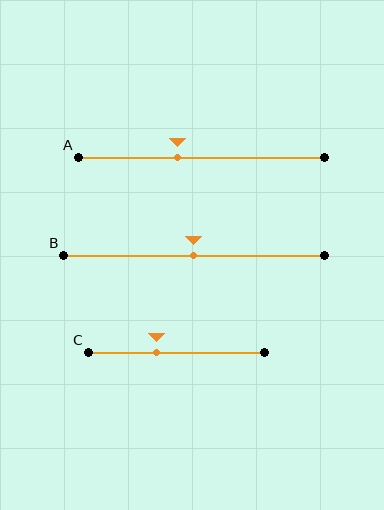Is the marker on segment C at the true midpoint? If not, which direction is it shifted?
No, the marker on segment C is shifted to the left by about 11% of the segment length.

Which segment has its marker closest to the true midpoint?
Segment B has its marker closest to the true midpoint.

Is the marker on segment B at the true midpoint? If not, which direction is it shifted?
Yes, the marker on segment B is at the true midpoint.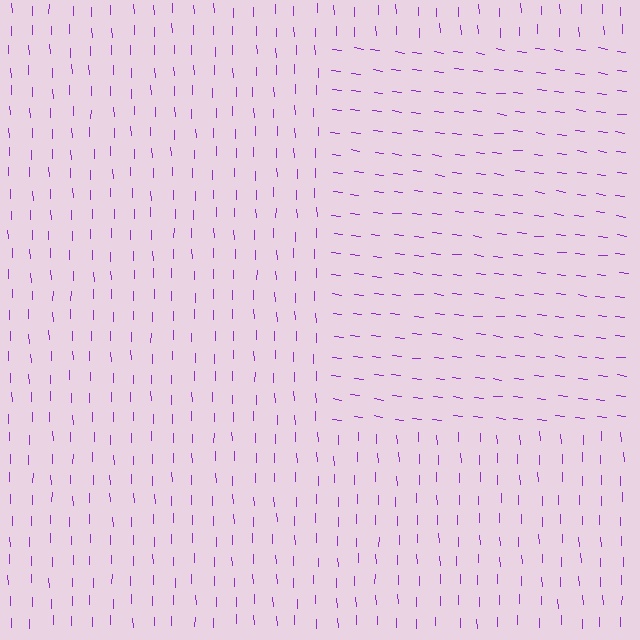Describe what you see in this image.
The image is filled with small purple line segments. A rectangle region in the image has lines oriented differently from the surrounding lines, creating a visible texture boundary.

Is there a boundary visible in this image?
Yes, there is a texture boundary formed by a change in line orientation.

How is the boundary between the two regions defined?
The boundary is defined purely by a change in line orientation (approximately 81 degrees difference). All lines are the same color and thickness.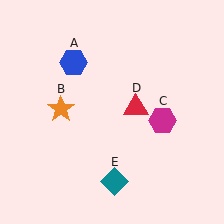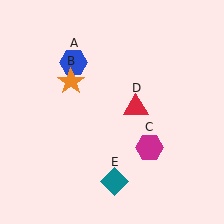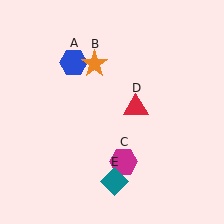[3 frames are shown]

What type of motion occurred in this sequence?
The orange star (object B), magenta hexagon (object C) rotated clockwise around the center of the scene.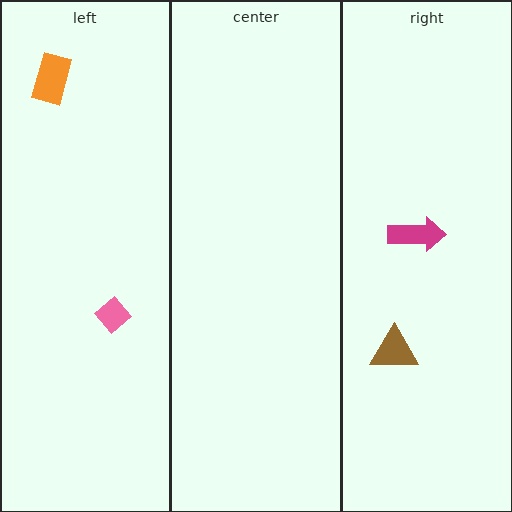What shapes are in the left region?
The pink diamond, the orange rectangle.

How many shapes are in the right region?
2.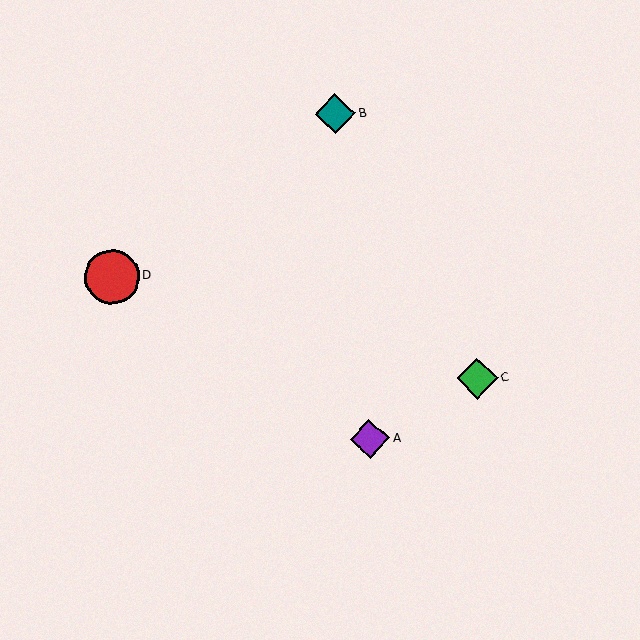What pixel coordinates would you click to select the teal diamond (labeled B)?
Click at (335, 114) to select the teal diamond B.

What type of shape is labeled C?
Shape C is a green diamond.